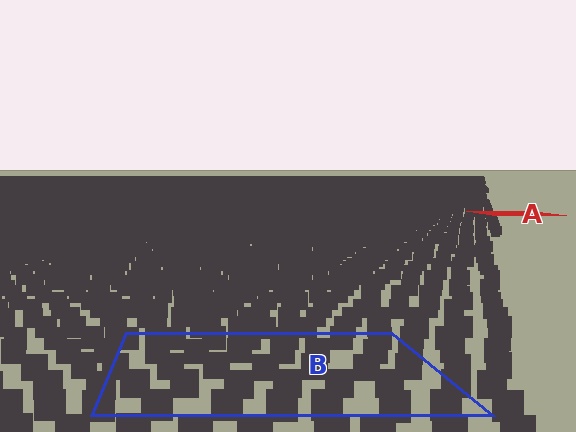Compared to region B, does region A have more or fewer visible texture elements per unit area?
Region A has more texture elements per unit area — they are packed more densely because it is farther away.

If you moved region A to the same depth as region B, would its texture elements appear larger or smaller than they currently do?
They would appear larger. At a closer depth, the same texture elements are projected at a bigger on-screen size.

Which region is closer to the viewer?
Region B is closer. The texture elements there are larger and more spread out.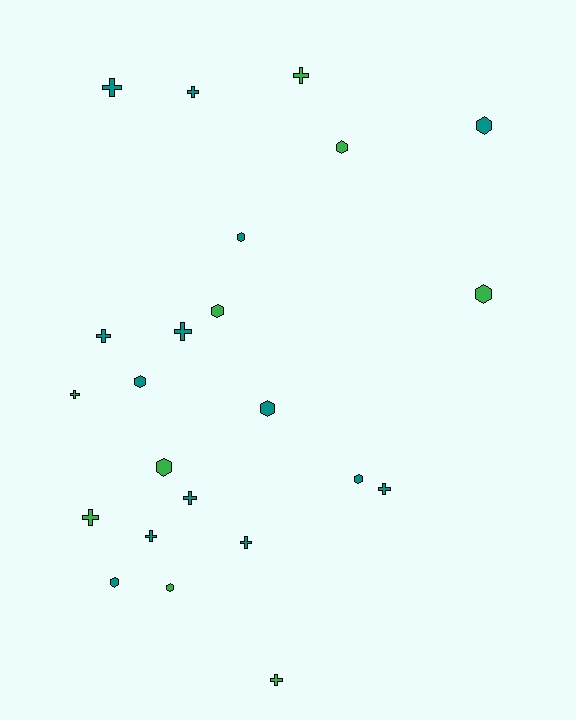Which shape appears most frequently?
Cross, with 12 objects.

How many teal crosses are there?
There are 8 teal crosses.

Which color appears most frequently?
Teal, with 14 objects.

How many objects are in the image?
There are 23 objects.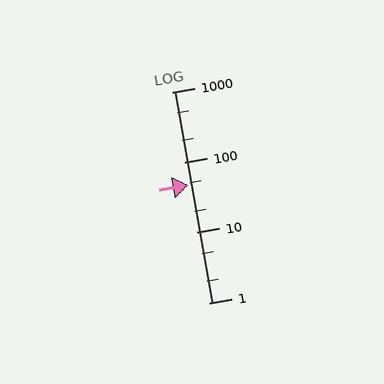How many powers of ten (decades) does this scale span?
The scale spans 3 decades, from 1 to 1000.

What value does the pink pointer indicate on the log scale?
The pointer indicates approximately 48.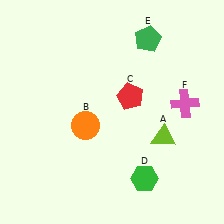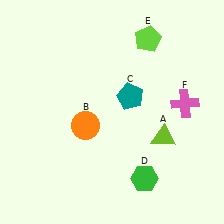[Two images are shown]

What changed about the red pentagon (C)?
In Image 1, C is red. In Image 2, it changed to teal.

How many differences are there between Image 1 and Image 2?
There are 2 differences between the two images.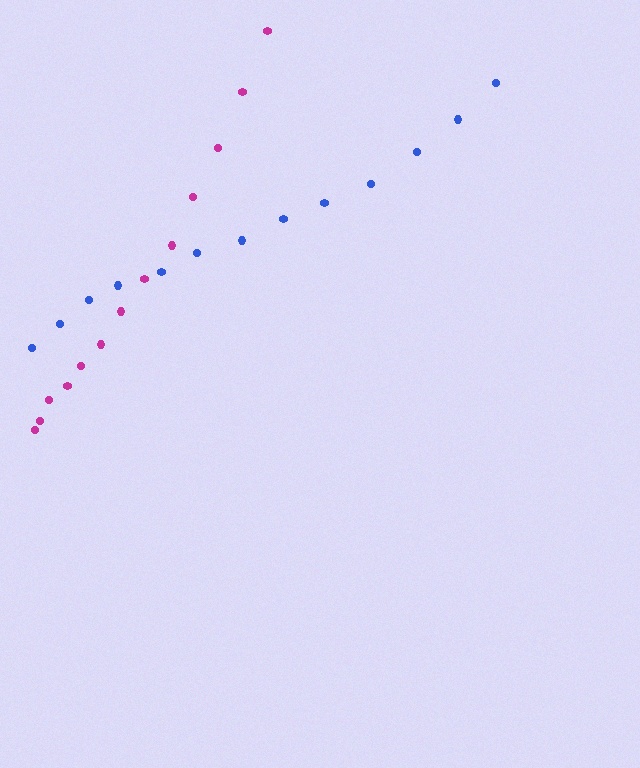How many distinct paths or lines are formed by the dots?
There are 2 distinct paths.